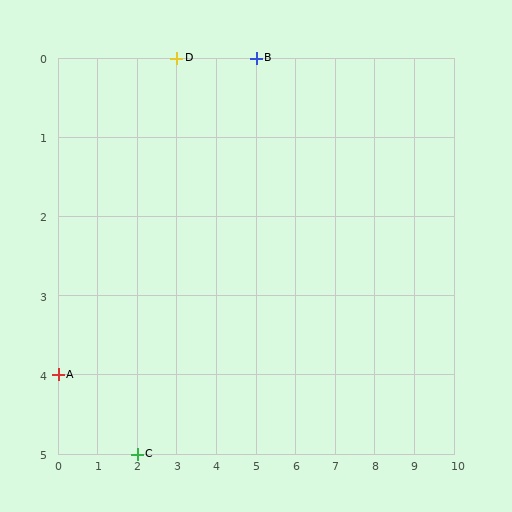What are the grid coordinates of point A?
Point A is at grid coordinates (0, 4).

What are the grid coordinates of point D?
Point D is at grid coordinates (3, 0).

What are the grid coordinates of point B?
Point B is at grid coordinates (5, 0).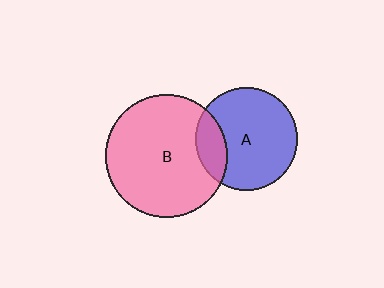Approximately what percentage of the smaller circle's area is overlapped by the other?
Approximately 20%.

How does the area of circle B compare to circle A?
Approximately 1.4 times.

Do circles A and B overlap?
Yes.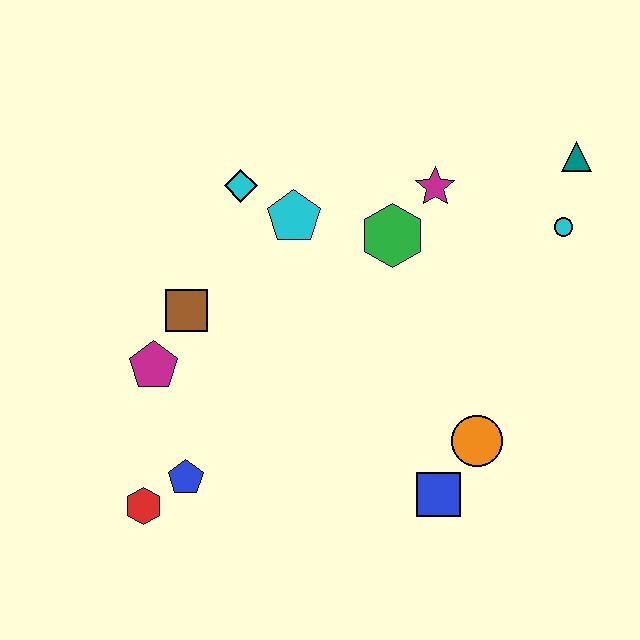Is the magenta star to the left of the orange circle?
Yes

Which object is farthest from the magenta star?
The red hexagon is farthest from the magenta star.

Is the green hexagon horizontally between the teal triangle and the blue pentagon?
Yes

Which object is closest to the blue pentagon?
The red hexagon is closest to the blue pentagon.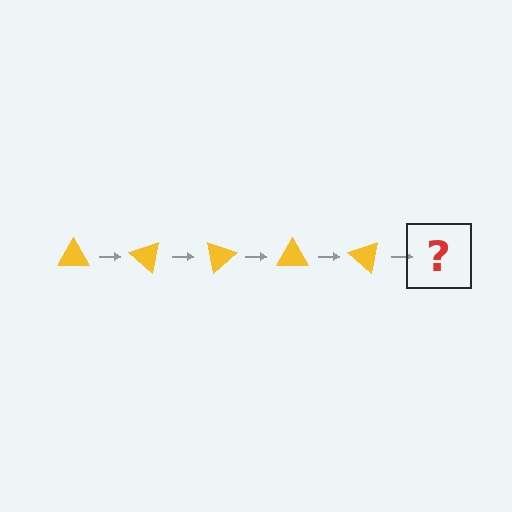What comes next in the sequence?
The next element should be a yellow triangle rotated 200 degrees.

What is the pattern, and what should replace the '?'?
The pattern is that the triangle rotates 40 degrees each step. The '?' should be a yellow triangle rotated 200 degrees.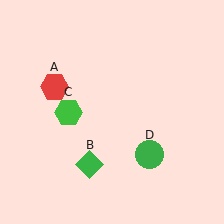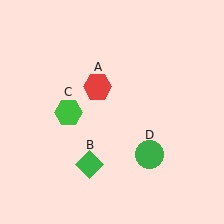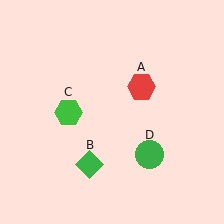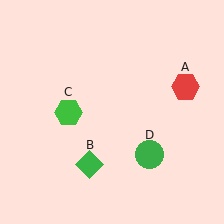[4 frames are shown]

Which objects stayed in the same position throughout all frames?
Green diamond (object B) and green hexagon (object C) and green circle (object D) remained stationary.